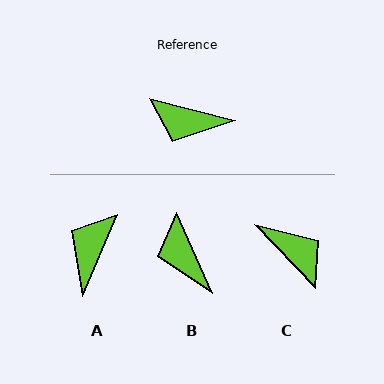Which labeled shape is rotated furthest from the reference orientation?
C, about 148 degrees away.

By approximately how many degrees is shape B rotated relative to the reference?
Approximately 52 degrees clockwise.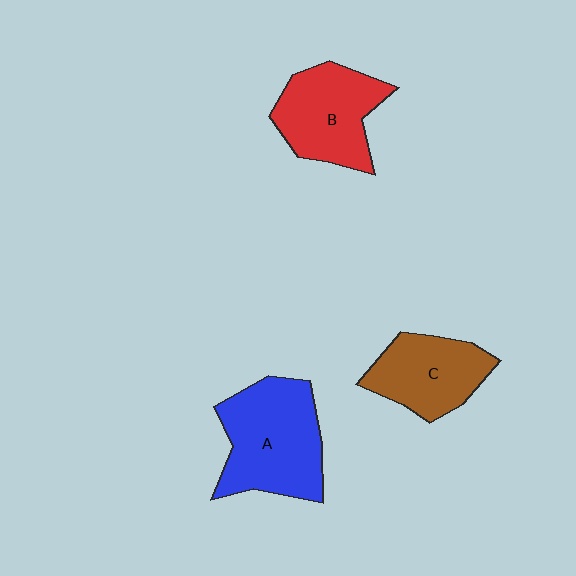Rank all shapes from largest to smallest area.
From largest to smallest: A (blue), B (red), C (brown).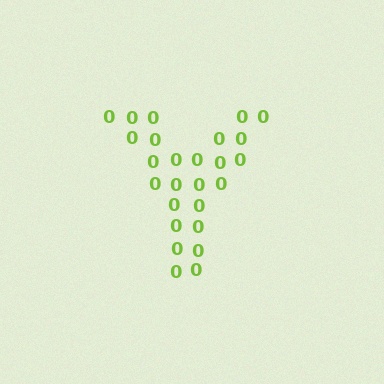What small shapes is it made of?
It is made of small digit 0's.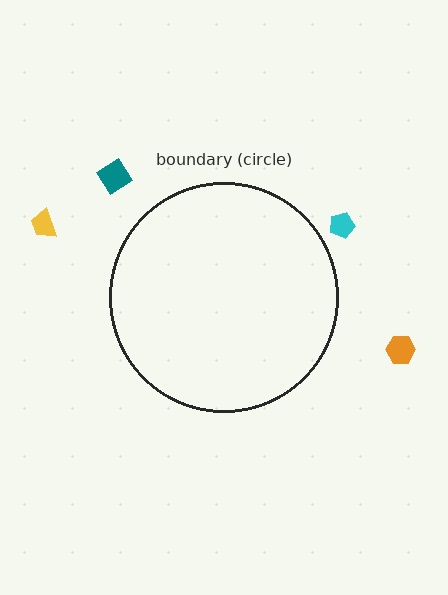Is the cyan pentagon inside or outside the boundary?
Outside.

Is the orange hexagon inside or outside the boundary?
Outside.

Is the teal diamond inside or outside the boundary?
Outside.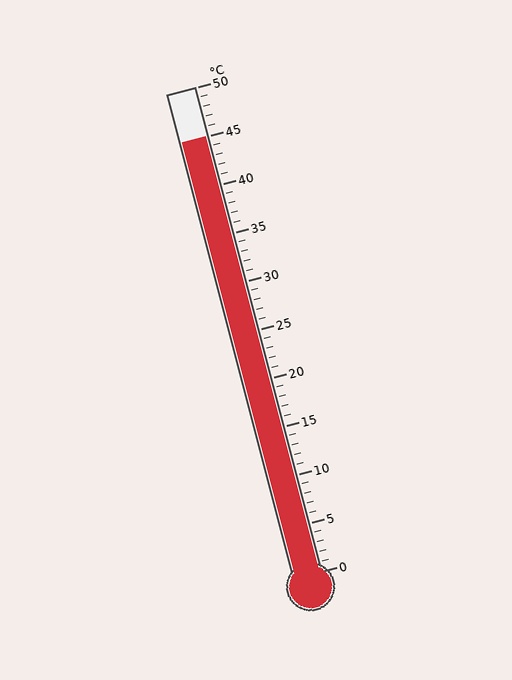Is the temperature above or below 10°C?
The temperature is above 10°C.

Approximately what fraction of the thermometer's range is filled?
The thermometer is filled to approximately 90% of its range.